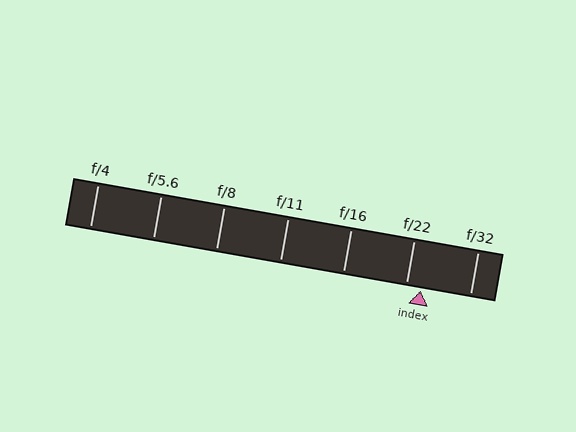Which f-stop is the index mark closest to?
The index mark is closest to f/22.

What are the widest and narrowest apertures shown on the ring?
The widest aperture shown is f/4 and the narrowest is f/32.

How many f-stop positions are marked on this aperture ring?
There are 7 f-stop positions marked.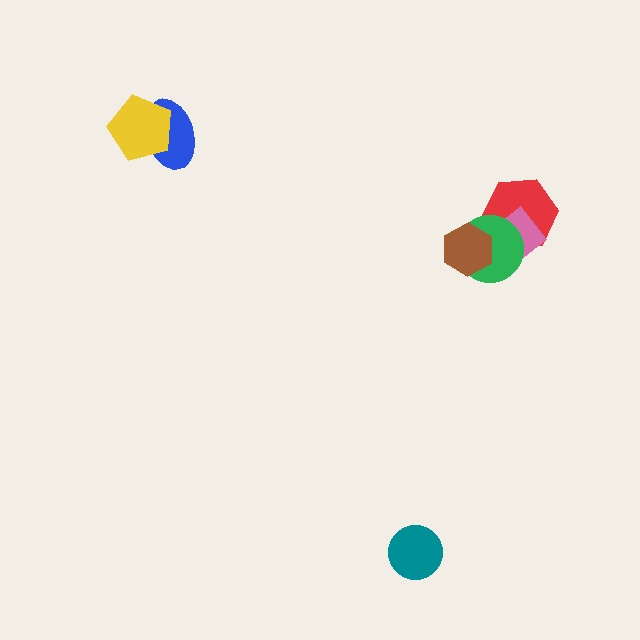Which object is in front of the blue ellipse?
The yellow pentagon is in front of the blue ellipse.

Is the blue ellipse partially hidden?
Yes, it is partially covered by another shape.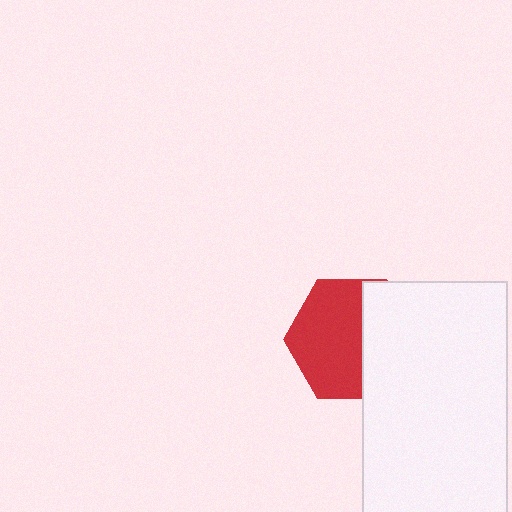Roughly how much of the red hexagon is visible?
About half of it is visible (roughly 60%).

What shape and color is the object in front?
The object in front is a white rectangle.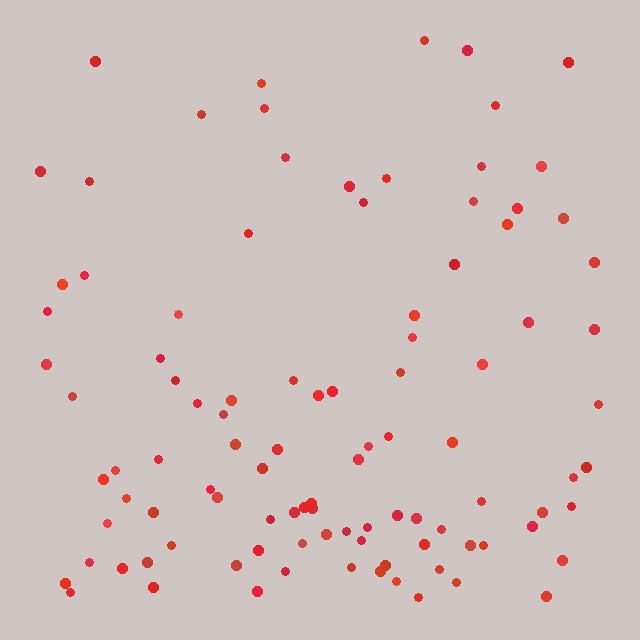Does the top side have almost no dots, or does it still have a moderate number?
Still a moderate number, just noticeably fewer than the bottom.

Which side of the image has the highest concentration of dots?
The bottom.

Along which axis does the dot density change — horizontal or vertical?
Vertical.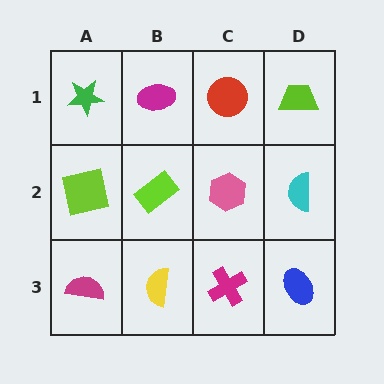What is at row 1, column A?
A green star.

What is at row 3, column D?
A blue ellipse.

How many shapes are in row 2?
4 shapes.